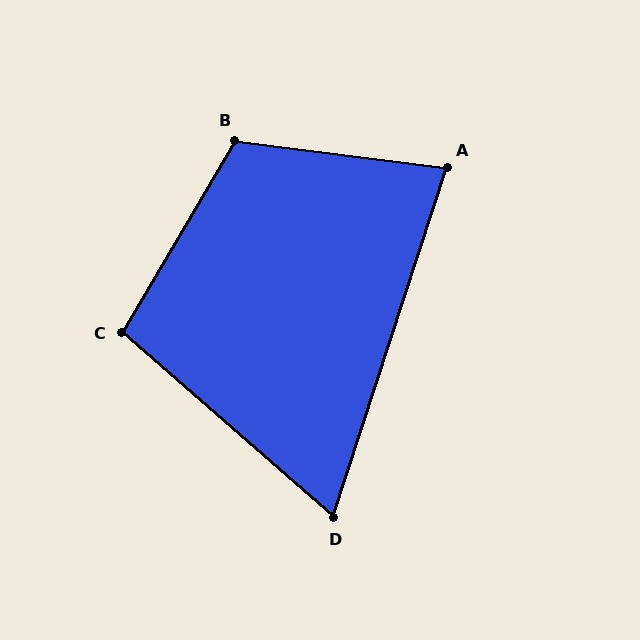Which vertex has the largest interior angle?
B, at approximately 113 degrees.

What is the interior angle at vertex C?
Approximately 101 degrees (obtuse).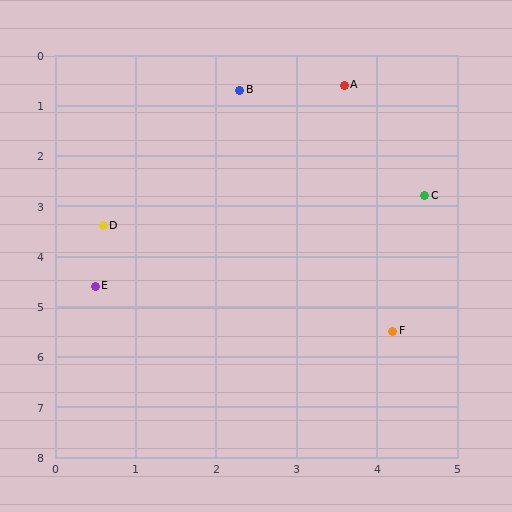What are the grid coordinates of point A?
Point A is at approximately (3.6, 0.6).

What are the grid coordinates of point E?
Point E is at approximately (0.5, 4.6).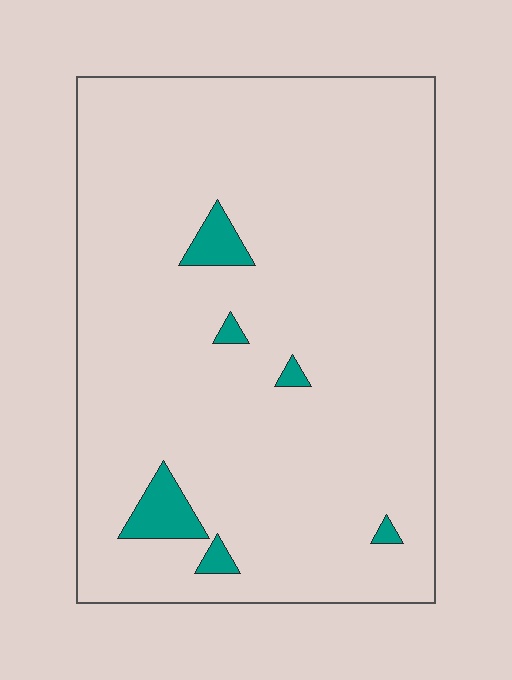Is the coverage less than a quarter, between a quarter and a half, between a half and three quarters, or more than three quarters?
Less than a quarter.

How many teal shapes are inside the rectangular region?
6.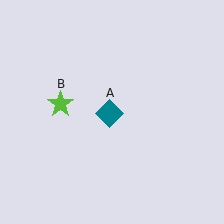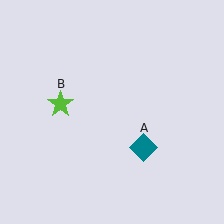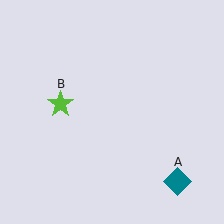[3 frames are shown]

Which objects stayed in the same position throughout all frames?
Lime star (object B) remained stationary.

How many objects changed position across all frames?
1 object changed position: teal diamond (object A).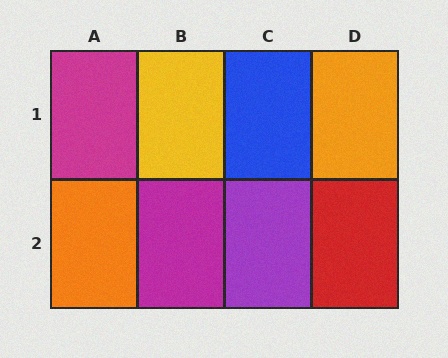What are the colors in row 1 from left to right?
Magenta, yellow, blue, orange.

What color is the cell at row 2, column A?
Orange.